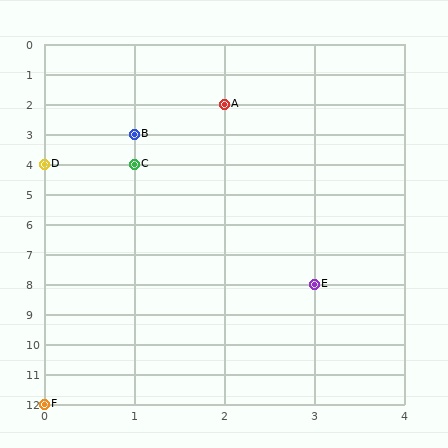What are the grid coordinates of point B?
Point B is at grid coordinates (1, 3).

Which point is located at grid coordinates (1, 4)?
Point C is at (1, 4).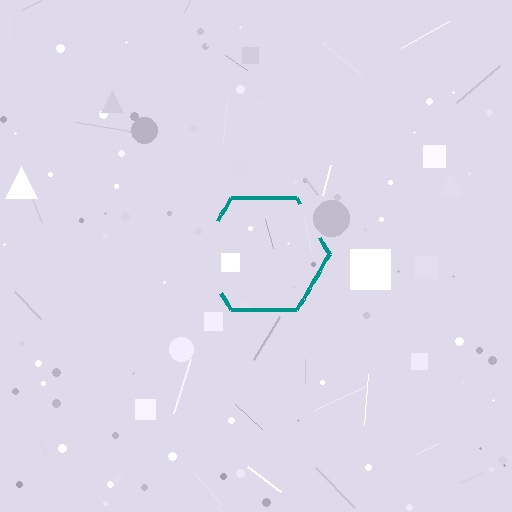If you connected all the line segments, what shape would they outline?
They would outline a hexagon.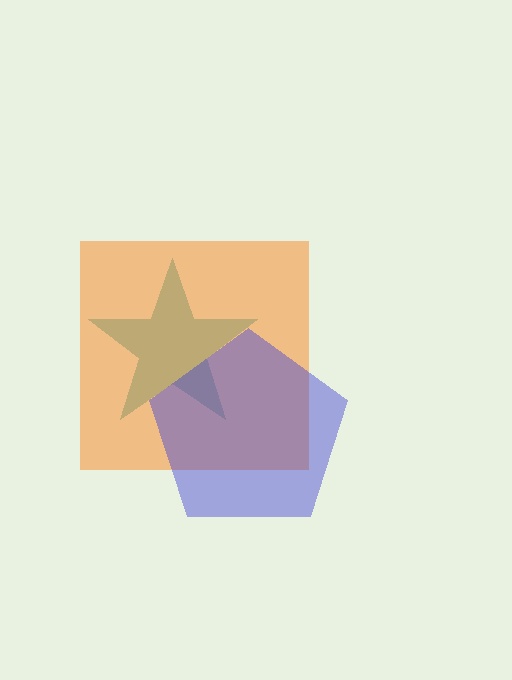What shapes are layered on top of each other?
The layered shapes are: a teal star, an orange square, a blue pentagon.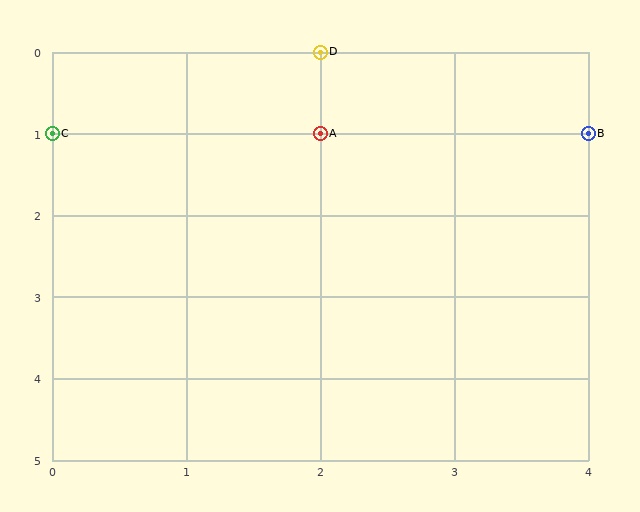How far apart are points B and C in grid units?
Points B and C are 4 columns apart.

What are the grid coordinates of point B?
Point B is at grid coordinates (4, 1).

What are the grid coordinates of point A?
Point A is at grid coordinates (2, 1).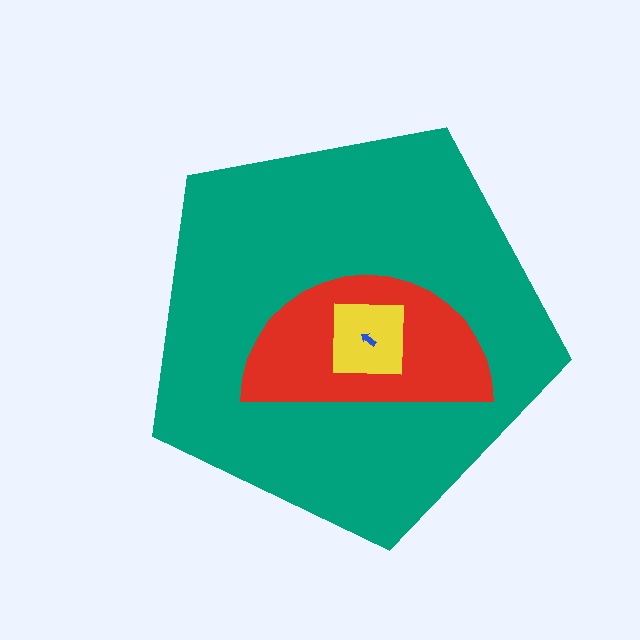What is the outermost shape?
The teal pentagon.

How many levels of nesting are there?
4.